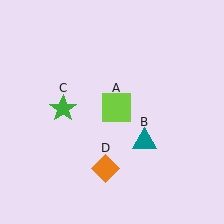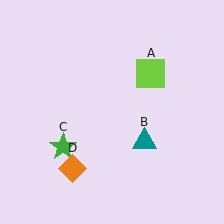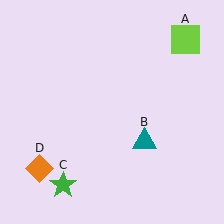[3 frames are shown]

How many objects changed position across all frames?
3 objects changed position: lime square (object A), green star (object C), orange diamond (object D).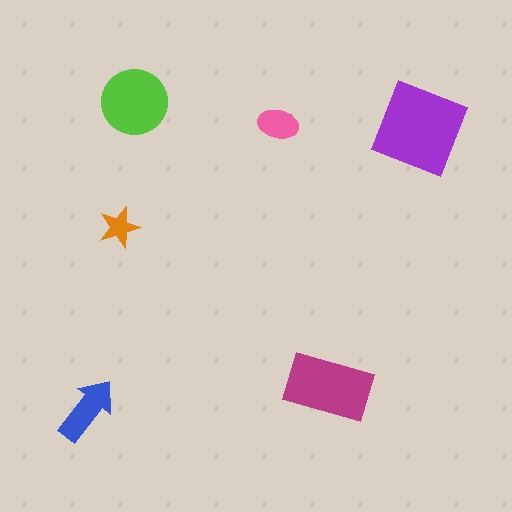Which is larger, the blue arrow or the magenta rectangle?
The magenta rectangle.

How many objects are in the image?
There are 6 objects in the image.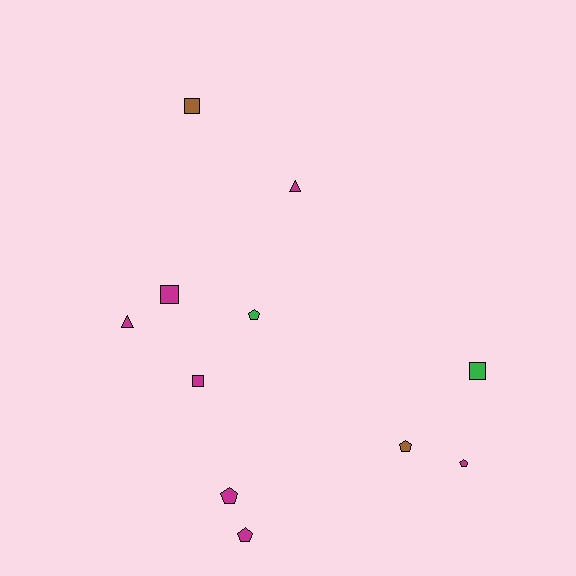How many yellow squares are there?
There are no yellow squares.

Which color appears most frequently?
Magenta, with 7 objects.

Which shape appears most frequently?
Pentagon, with 5 objects.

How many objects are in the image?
There are 11 objects.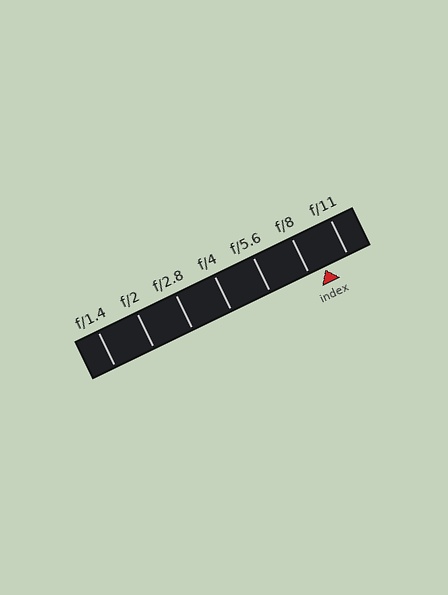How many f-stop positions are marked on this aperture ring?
There are 7 f-stop positions marked.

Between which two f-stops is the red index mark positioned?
The index mark is between f/8 and f/11.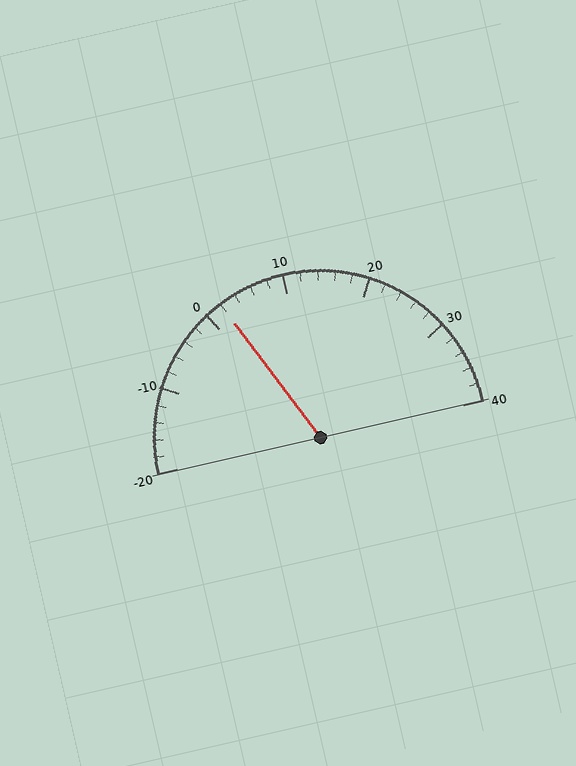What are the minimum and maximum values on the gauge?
The gauge ranges from -20 to 40.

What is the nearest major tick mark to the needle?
The nearest major tick mark is 0.